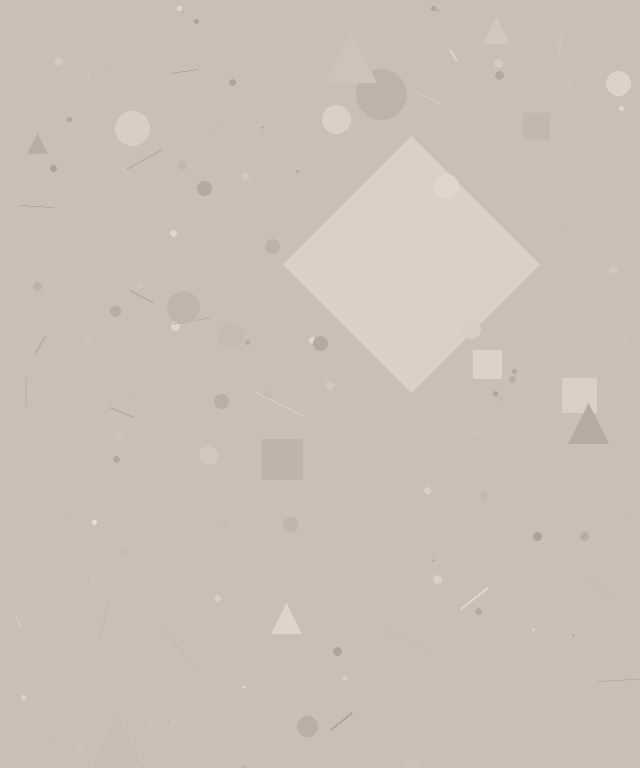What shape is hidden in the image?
A diamond is hidden in the image.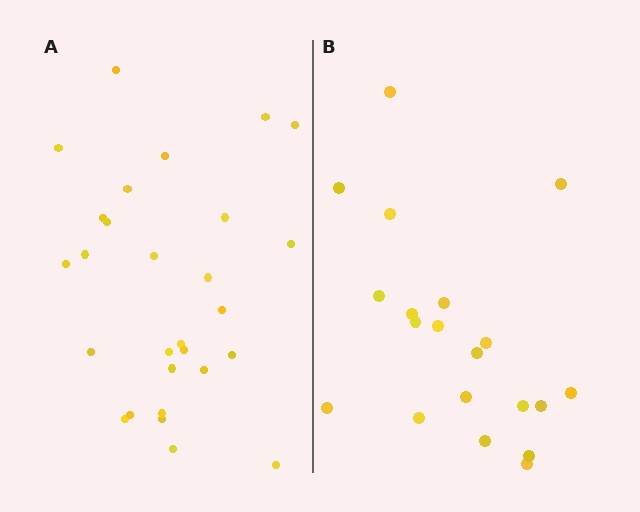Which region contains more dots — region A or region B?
Region A (the left region) has more dots.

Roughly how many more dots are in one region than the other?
Region A has roughly 8 or so more dots than region B.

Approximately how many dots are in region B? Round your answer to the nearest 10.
About 20 dots.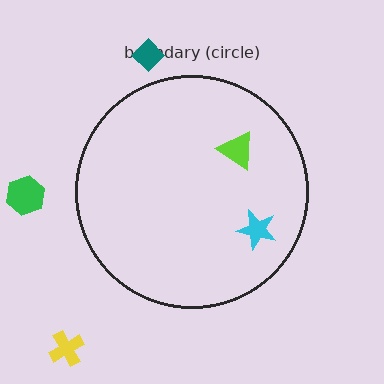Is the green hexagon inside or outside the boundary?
Outside.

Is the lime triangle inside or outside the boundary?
Inside.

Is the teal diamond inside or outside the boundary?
Outside.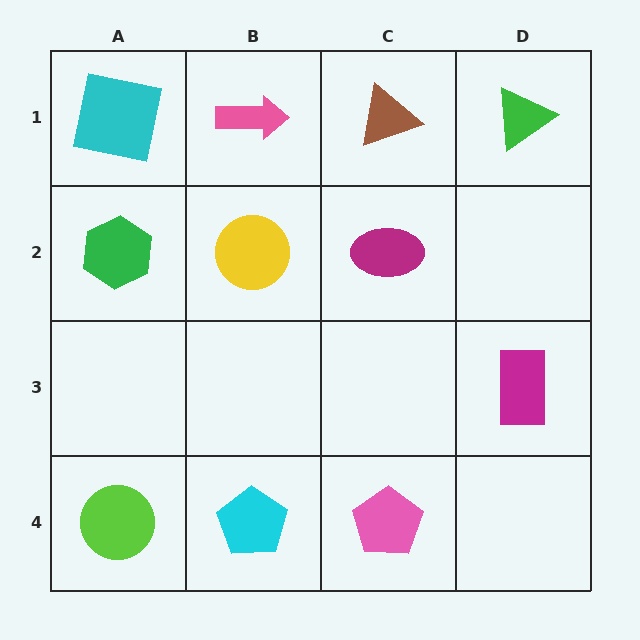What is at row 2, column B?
A yellow circle.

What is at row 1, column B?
A pink arrow.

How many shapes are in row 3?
1 shape.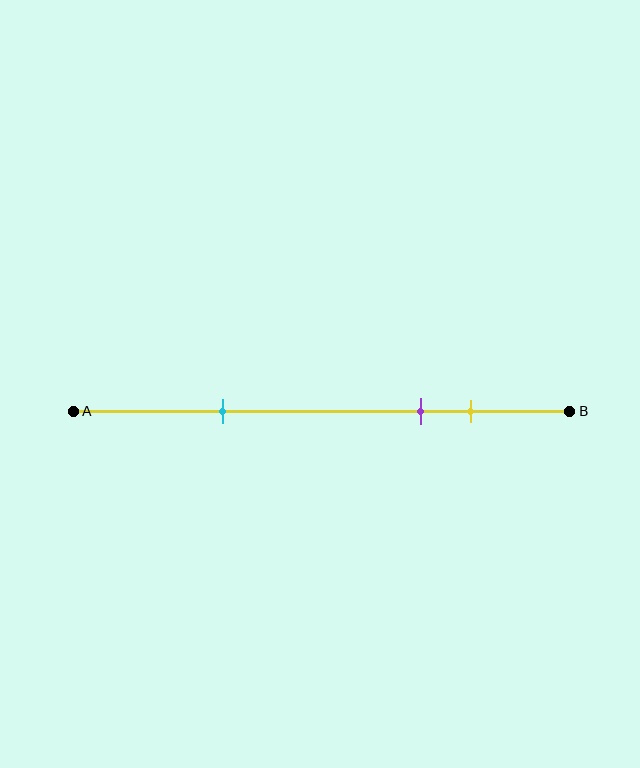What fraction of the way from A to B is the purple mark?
The purple mark is approximately 70% (0.7) of the way from A to B.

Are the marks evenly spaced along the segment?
No, the marks are not evenly spaced.